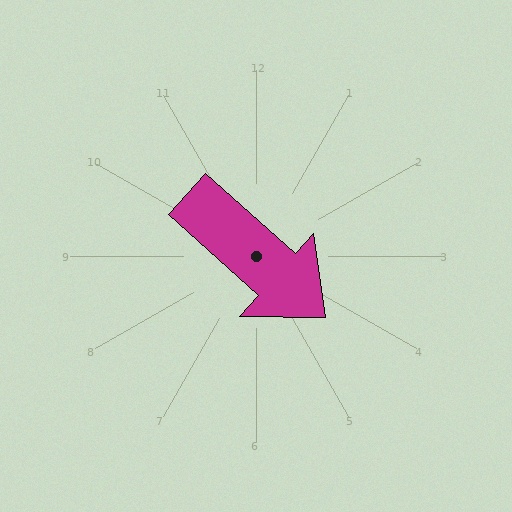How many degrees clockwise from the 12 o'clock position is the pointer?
Approximately 132 degrees.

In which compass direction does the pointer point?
Southeast.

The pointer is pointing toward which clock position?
Roughly 4 o'clock.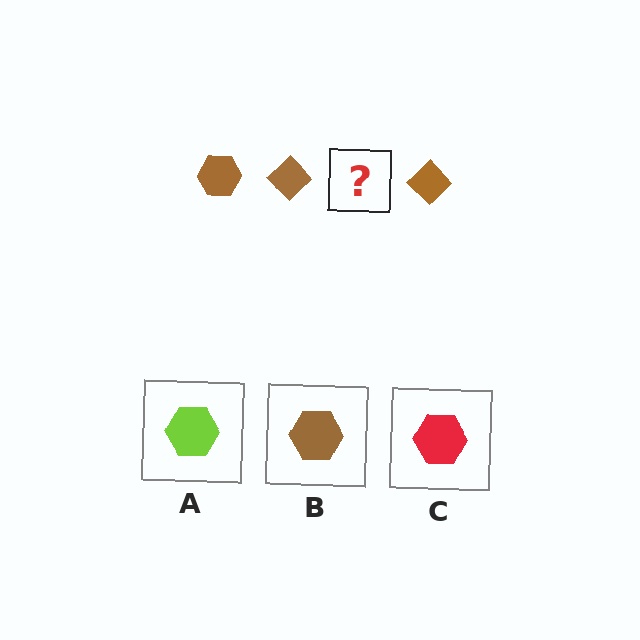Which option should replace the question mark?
Option B.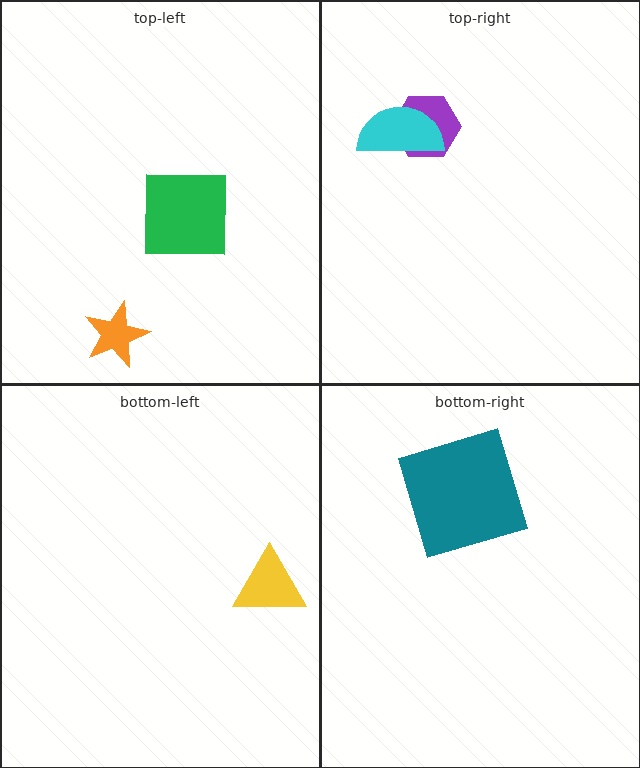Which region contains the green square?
The top-left region.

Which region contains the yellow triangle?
The bottom-left region.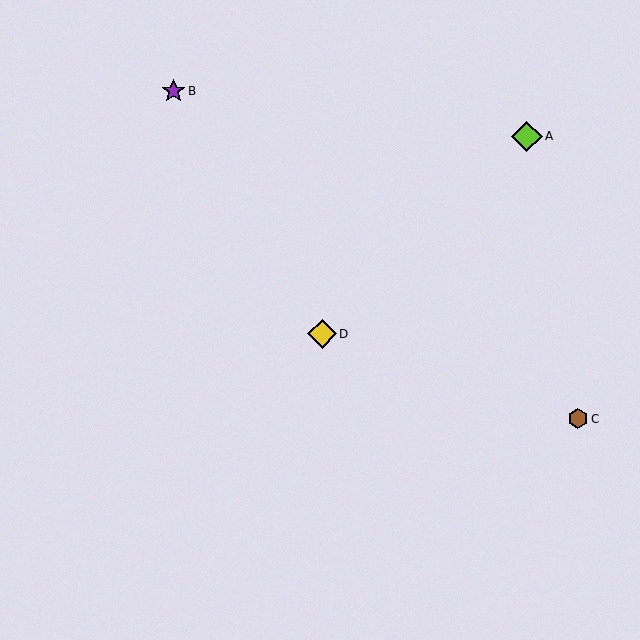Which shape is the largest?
The lime diamond (labeled A) is the largest.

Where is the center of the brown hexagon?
The center of the brown hexagon is at (578, 419).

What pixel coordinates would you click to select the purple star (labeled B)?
Click at (174, 91) to select the purple star B.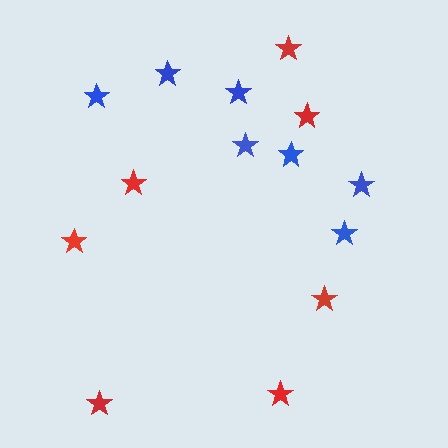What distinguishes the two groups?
There are 2 groups: one group of blue stars (7) and one group of red stars (7).